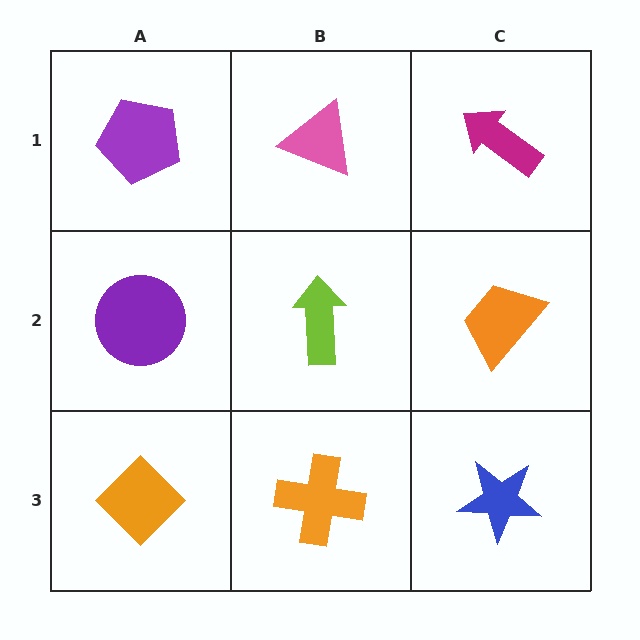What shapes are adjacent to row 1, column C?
An orange trapezoid (row 2, column C), a pink triangle (row 1, column B).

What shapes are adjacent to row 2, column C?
A magenta arrow (row 1, column C), a blue star (row 3, column C), a lime arrow (row 2, column B).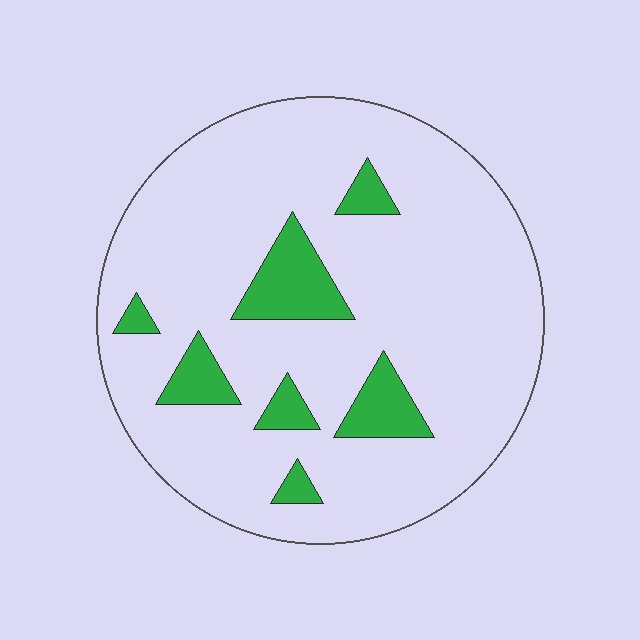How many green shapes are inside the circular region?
7.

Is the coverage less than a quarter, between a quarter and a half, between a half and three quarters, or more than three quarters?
Less than a quarter.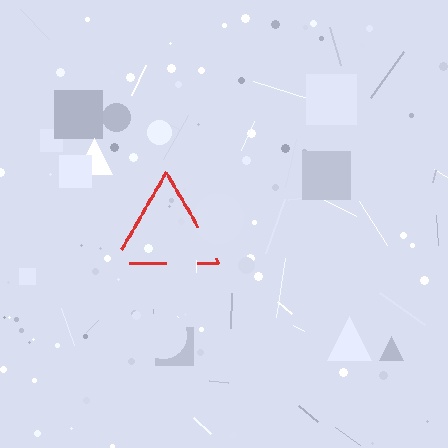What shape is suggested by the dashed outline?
The dashed outline suggests a triangle.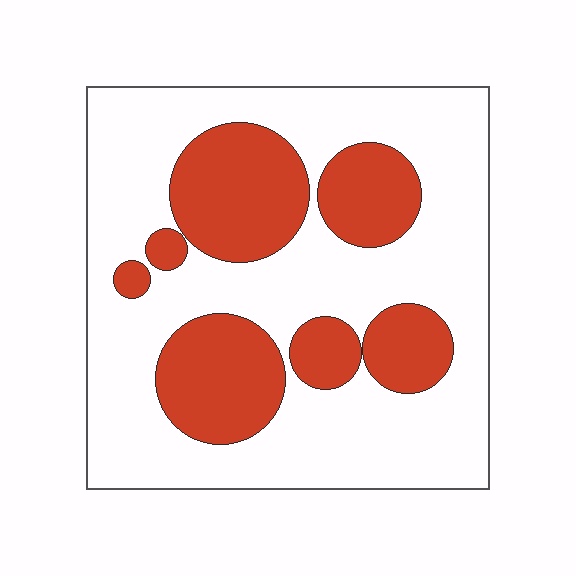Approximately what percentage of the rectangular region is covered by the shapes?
Approximately 30%.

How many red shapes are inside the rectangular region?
7.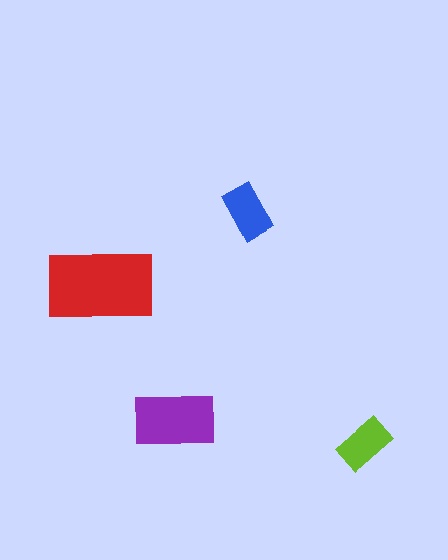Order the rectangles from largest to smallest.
the red one, the purple one, the blue one, the lime one.